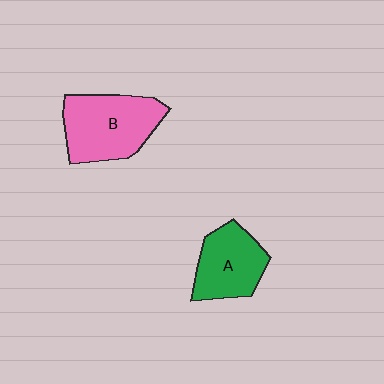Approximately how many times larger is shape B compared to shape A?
Approximately 1.3 times.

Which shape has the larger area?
Shape B (pink).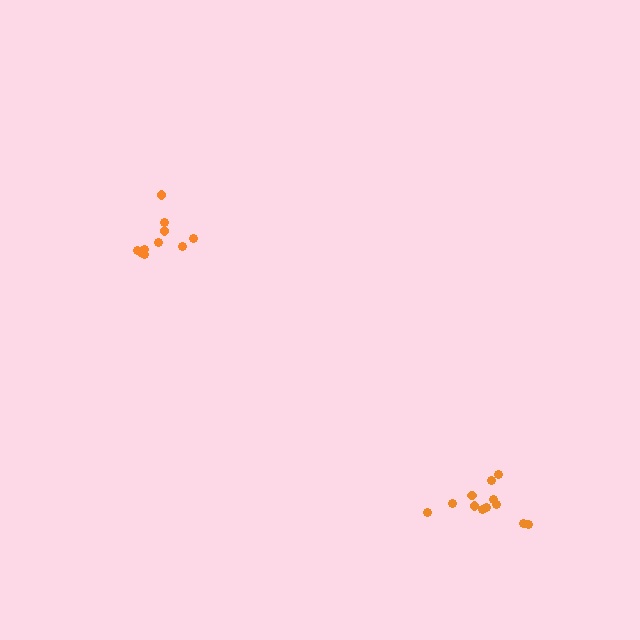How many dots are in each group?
Group 1: 10 dots, Group 2: 12 dots (22 total).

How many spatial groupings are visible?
There are 2 spatial groupings.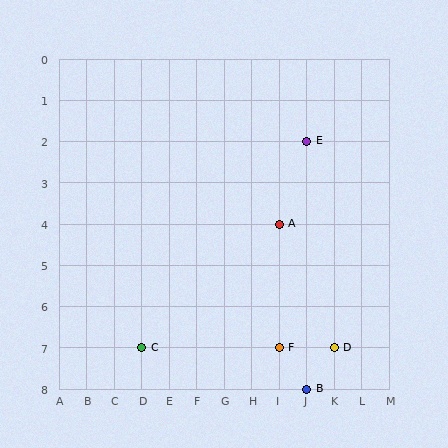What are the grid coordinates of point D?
Point D is at grid coordinates (K, 7).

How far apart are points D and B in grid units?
Points D and B are 1 column and 1 row apart (about 1.4 grid units diagonally).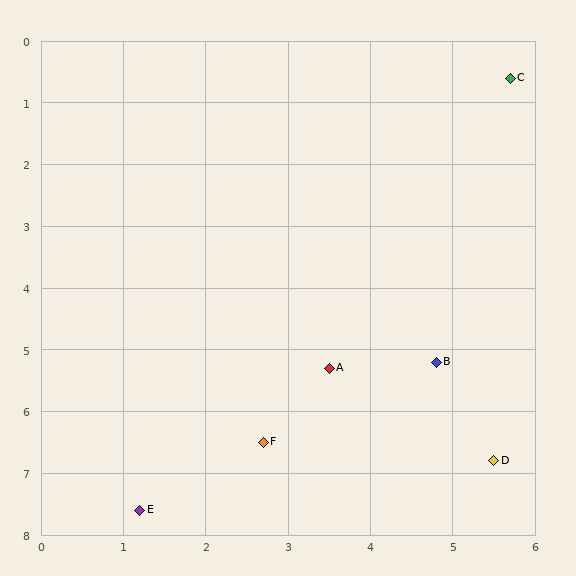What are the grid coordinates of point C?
Point C is at approximately (5.7, 0.6).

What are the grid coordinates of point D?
Point D is at approximately (5.5, 6.8).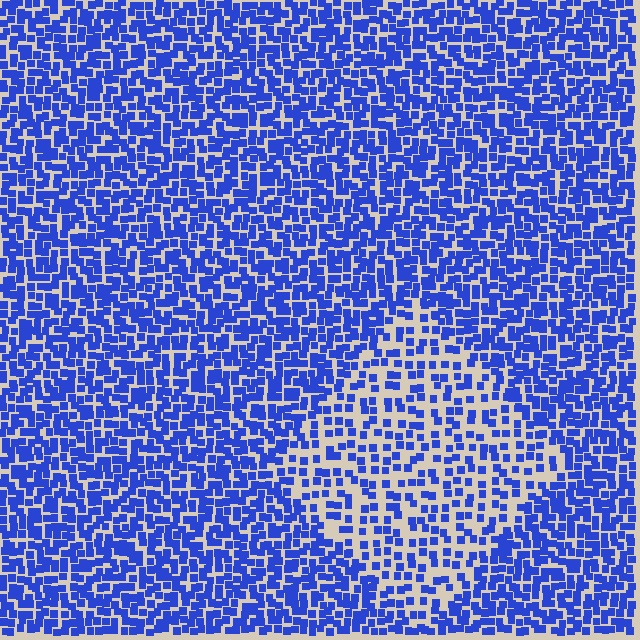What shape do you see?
I see a diamond.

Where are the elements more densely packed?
The elements are more densely packed outside the diamond boundary.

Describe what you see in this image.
The image contains small blue elements arranged at two different densities. A diamond-shaped region is visible where the elements are less densely packed than the surrounding area.